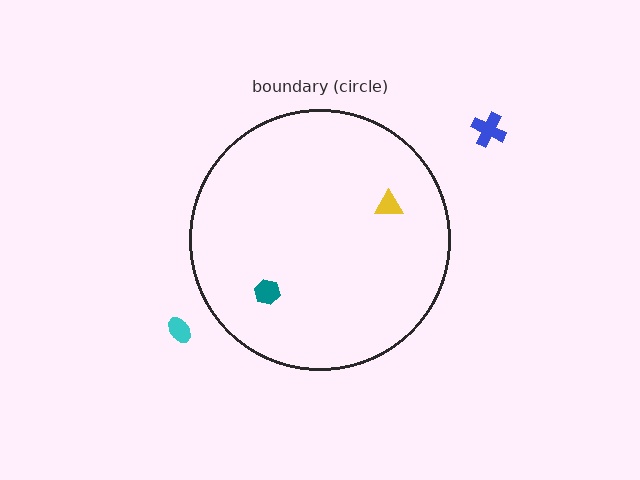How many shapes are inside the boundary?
2 inside, 2 outside.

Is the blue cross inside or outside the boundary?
Outside.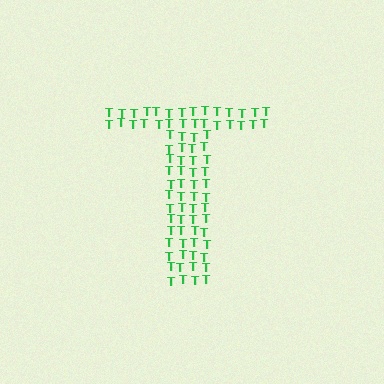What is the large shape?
The large shape is the letter T.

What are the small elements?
The small elements are letter T's.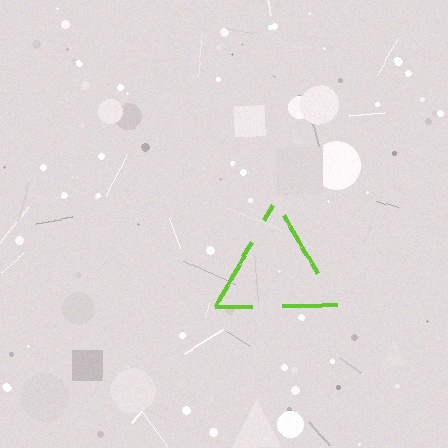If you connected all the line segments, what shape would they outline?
They would outline a triangle.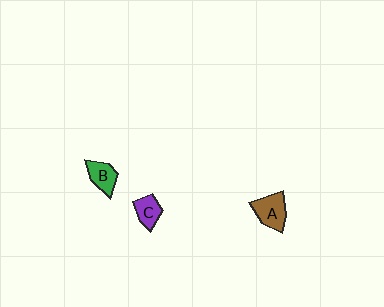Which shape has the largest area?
Shape A (brown).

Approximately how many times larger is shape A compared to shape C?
Approximately 1.4 times.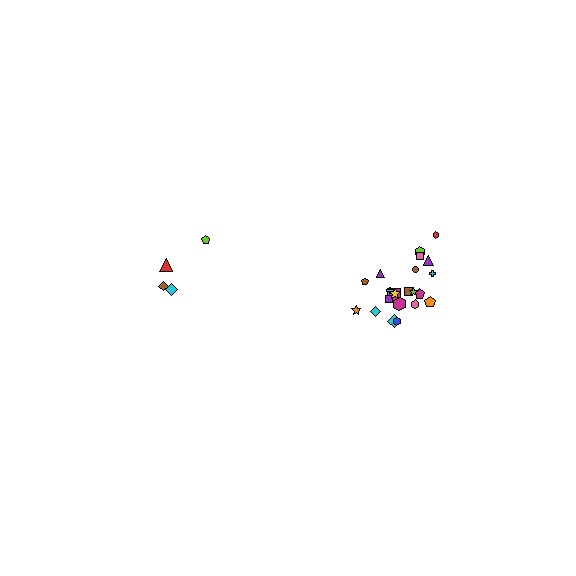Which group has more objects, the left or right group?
The right group.